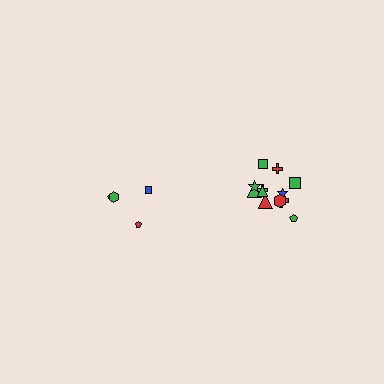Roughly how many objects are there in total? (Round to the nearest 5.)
Roughly 15 objects in total.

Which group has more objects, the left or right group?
The right group.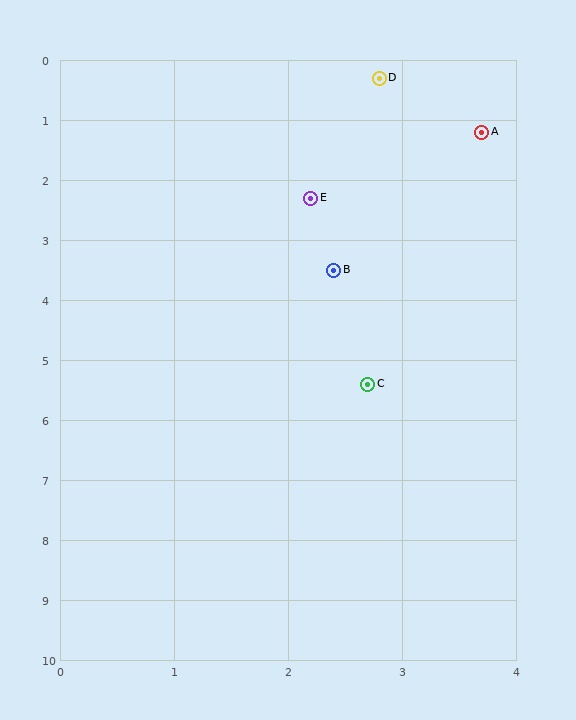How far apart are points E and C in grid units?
Points E and C are about 3.1 grid units apart.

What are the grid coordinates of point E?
Point E is at approximately (2.2, 2.3).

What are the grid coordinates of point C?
Point C is at approximately (2.7, 5.4).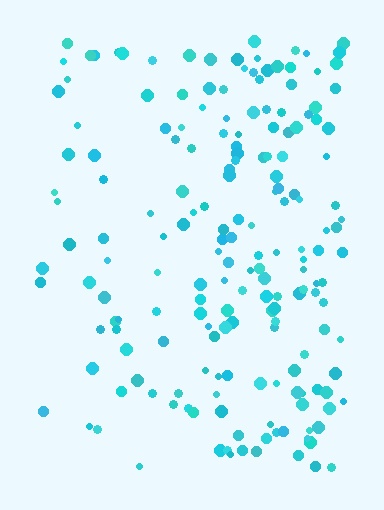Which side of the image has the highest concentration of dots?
The right.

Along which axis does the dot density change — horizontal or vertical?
Horizontal.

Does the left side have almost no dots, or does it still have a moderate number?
Still a moderate number, just noticeably fewer than the right.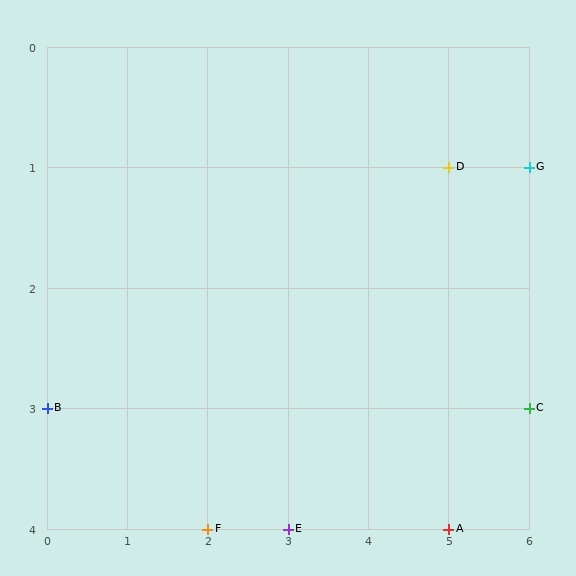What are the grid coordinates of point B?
Point B is at grid coordinates (0, 3).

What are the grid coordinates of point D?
Point D is at grid coordinates (5, 1).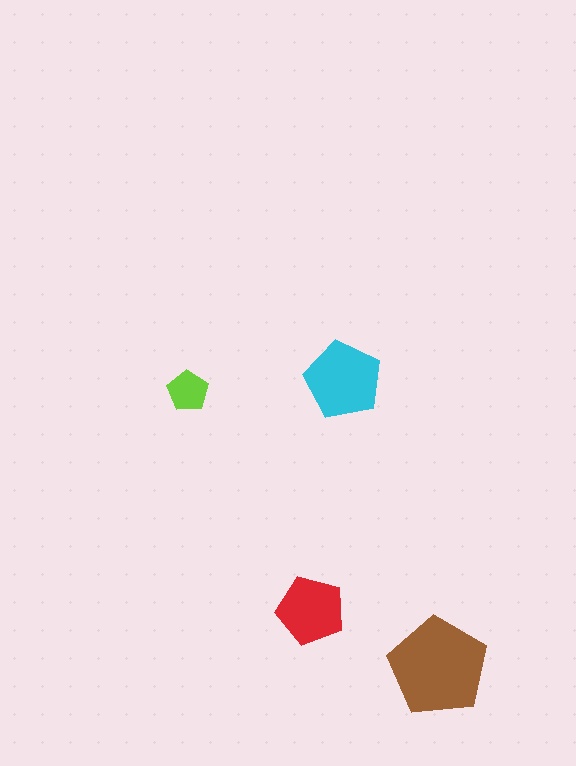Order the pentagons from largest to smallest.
the brown one, the cyan one, the red one, the lime one.